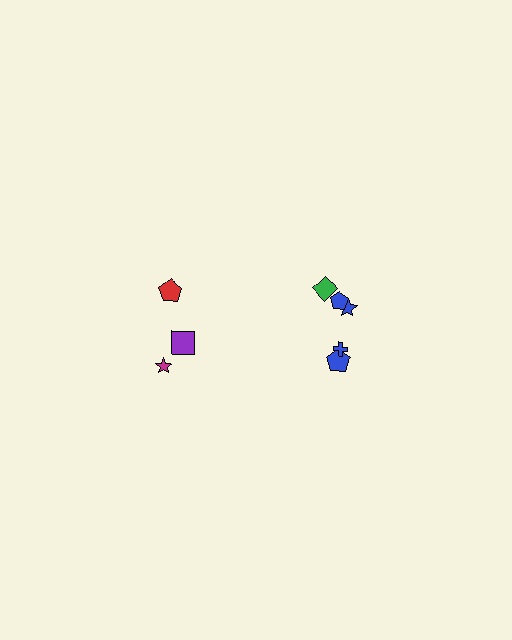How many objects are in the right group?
There are 5 objects.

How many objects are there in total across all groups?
There are 8 objects.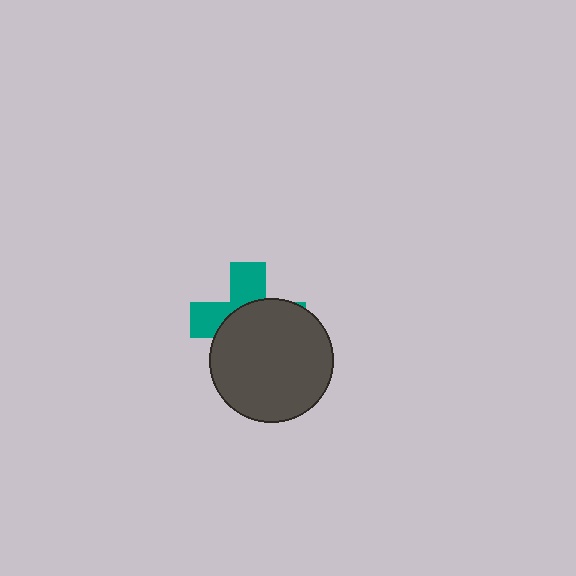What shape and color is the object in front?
The object in front is a dark gray circle.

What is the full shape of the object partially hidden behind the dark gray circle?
The partially hidden object is a teal cross.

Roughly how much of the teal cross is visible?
A small part of it is visible (roughly 40%).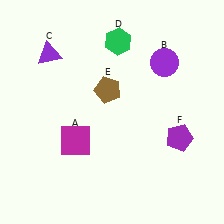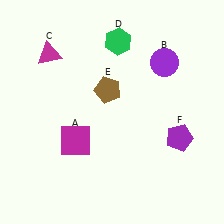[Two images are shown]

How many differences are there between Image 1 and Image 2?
There is 1 difference between the two images.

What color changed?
The triangle (C) changed from purple in Image 1 to magenta in Image 2.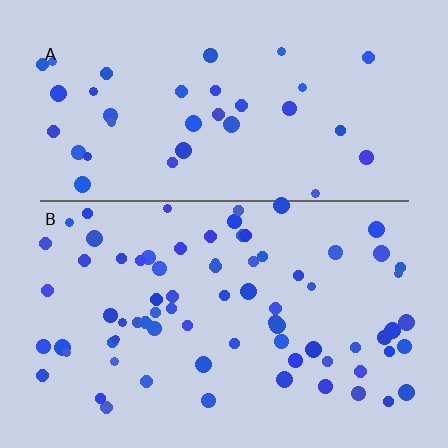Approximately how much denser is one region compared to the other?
Approximately 2.1× — region B over region A.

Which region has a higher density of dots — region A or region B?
B (the bottom).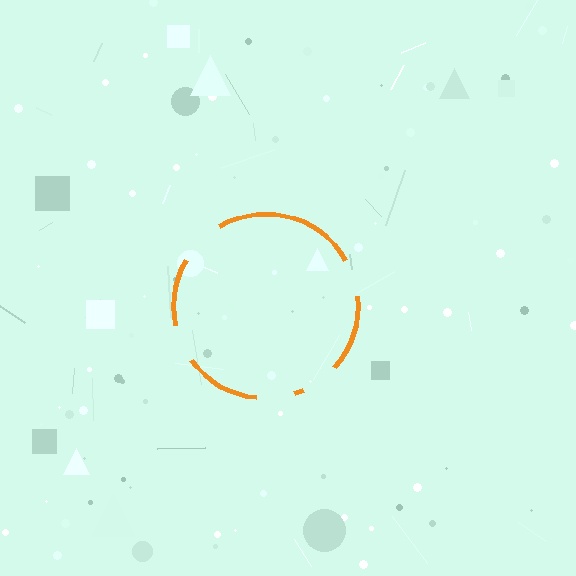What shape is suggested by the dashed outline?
The dashed outline suggests a circle.